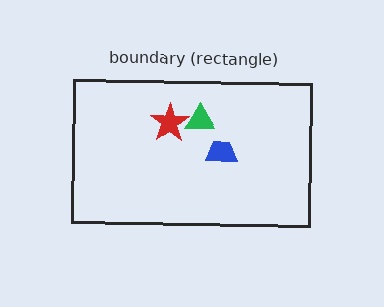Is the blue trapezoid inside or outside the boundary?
Inside.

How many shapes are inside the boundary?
3 inside, 0 outside.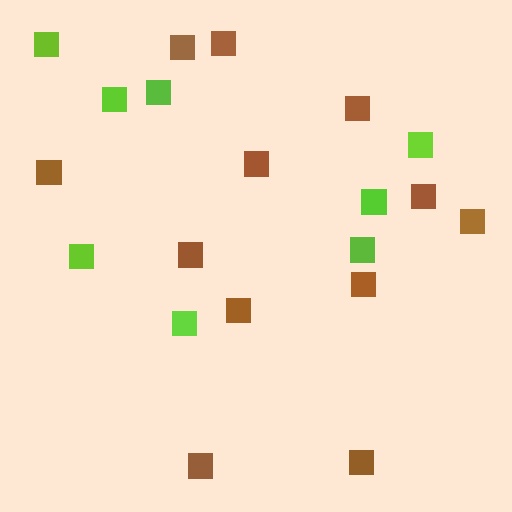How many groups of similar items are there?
There are 2 groups: one group of lime squares (8) and one group of brown squares (12).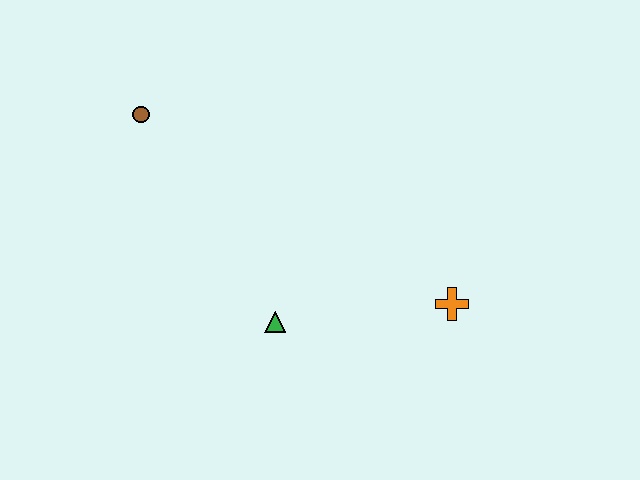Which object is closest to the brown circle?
The green triangle is closest to the brown circle.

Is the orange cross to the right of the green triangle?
Yes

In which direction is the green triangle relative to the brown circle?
The green triangle is below the brown circle.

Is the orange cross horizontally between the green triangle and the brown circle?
No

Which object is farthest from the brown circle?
The orange cross is farthest from the brown circle.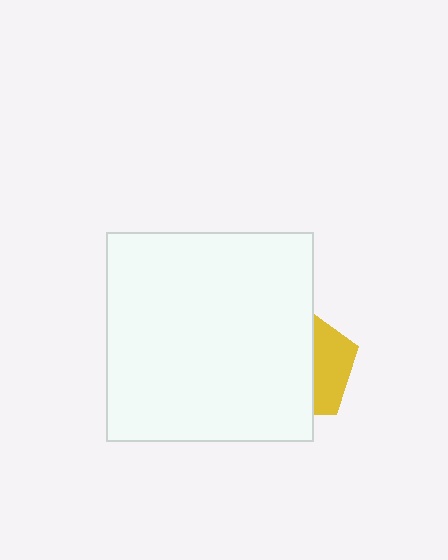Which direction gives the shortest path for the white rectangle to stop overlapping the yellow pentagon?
Moving left gives the shortest separation.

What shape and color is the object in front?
The object in front is a white rectangle.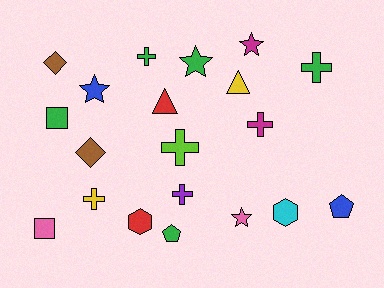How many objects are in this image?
There are 20 objects.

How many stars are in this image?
There are 4 stars.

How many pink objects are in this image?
There are 2 pink objects.